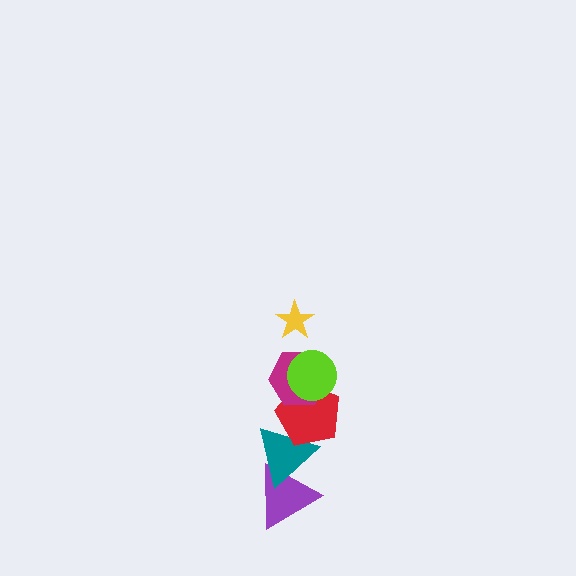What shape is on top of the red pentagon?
The magenta hexagon is on top of the red pentagon.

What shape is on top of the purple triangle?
The teal triangle is on top of the purple triangle.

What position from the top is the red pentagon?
The red pentagon is 4th from the top.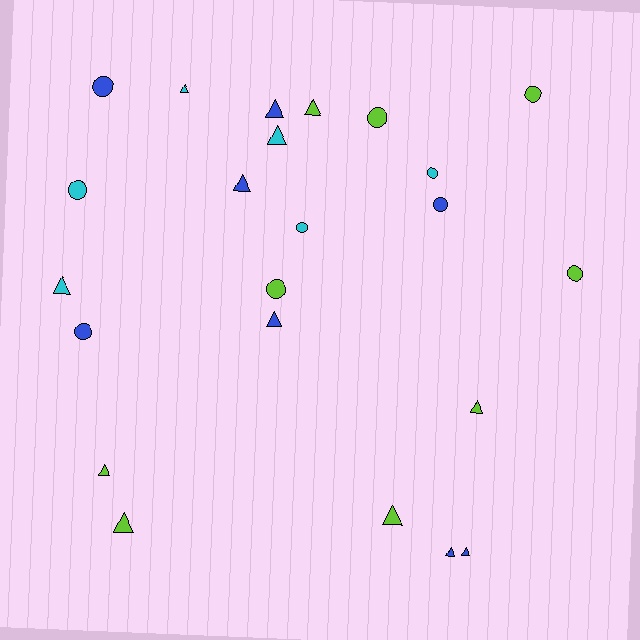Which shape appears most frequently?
Triangle, with 13 objects.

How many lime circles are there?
There are 4 lime circles.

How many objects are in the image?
There are 23 objects.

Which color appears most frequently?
Lime, with 9 objects.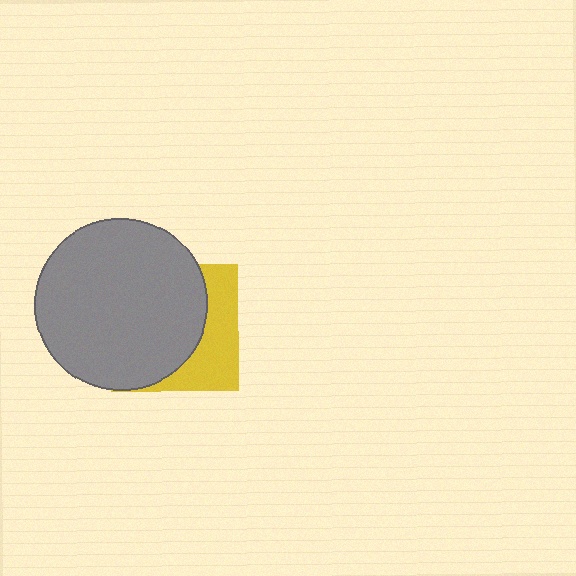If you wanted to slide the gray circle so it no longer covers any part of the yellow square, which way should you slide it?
Slide it left — that is the most direct way to separate the two shapes.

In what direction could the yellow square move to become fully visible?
The yellow square could move right. That would shift it out from behind the gray circle entirely.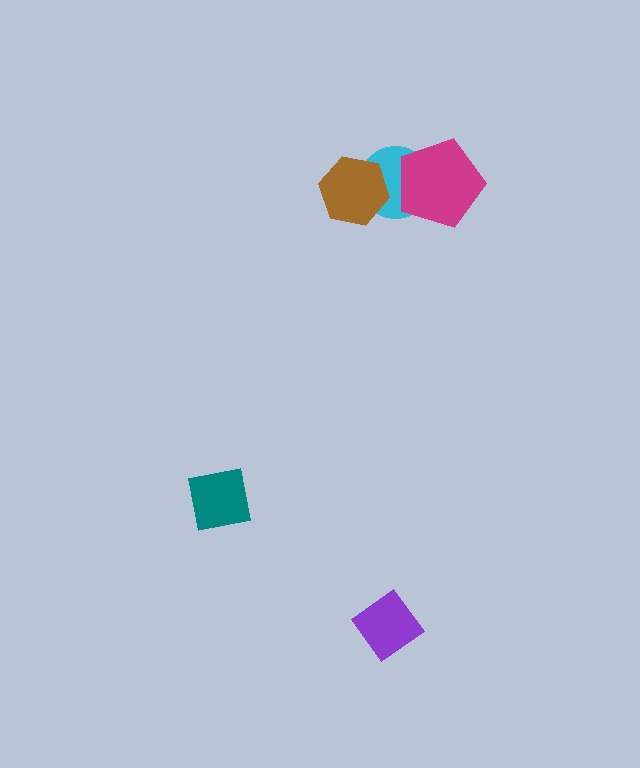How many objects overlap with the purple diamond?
0 objects overlap with the purple diamond.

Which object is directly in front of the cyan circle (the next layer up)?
The magenta pentagon is directly in front of the cyan circle.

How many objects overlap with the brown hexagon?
1 object overlaps with the brown hexagon.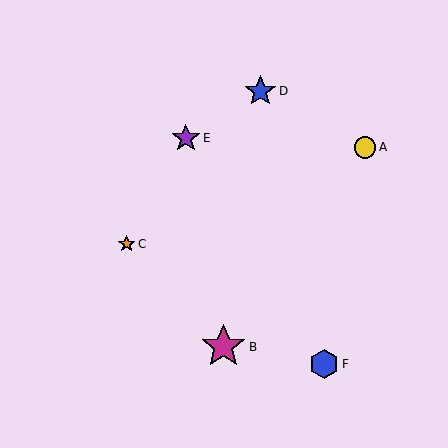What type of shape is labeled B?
Shape B is a magenta star.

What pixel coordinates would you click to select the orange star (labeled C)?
Click at (127, 244) to select the orange star C.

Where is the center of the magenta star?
The center of the magenta star is at (223, 347).